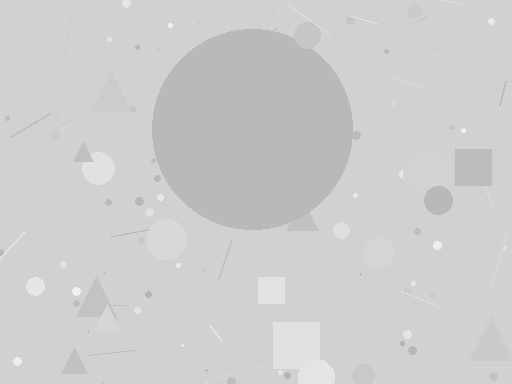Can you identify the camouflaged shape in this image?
The camouflaged shape is a circle.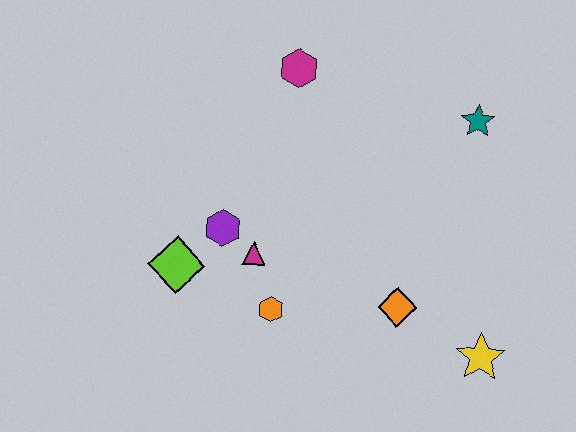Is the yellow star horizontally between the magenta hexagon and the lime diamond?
No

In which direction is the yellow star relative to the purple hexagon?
The yellow star is to the right of the purple hexagon.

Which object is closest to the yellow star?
The orange diamond is closest to the yellow star.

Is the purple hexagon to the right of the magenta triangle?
No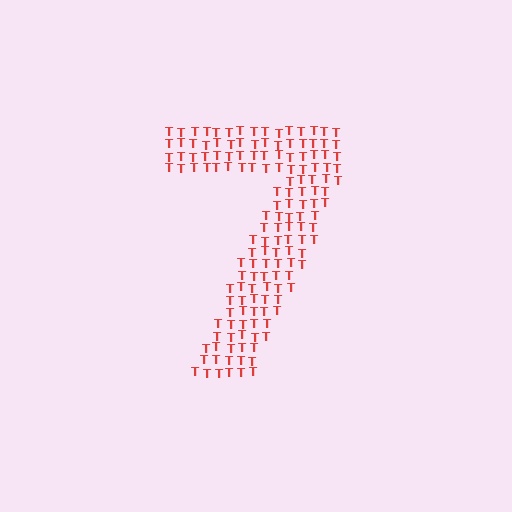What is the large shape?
The large shape is the digit 7.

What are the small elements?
The small elements are letter T's.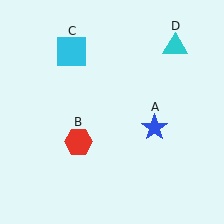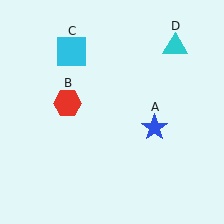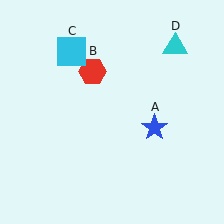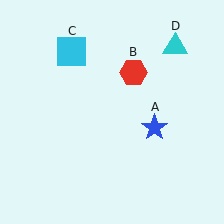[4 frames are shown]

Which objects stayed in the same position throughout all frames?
Blue star (object A) and cyan square (object C) and cyan triangle (object D) remained stationary.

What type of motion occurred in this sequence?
The red hexagon (object B) rotated clockwise around the center of the scene.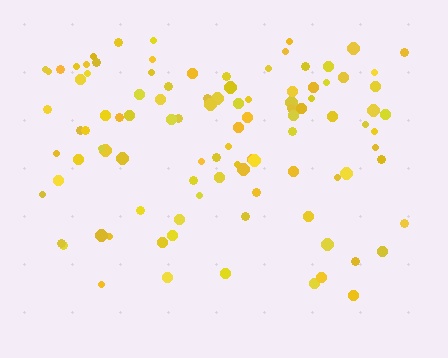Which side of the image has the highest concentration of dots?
The top.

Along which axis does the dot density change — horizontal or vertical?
Vertical.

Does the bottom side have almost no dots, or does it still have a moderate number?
Still a moderate number, just noticeably fewer than the top.